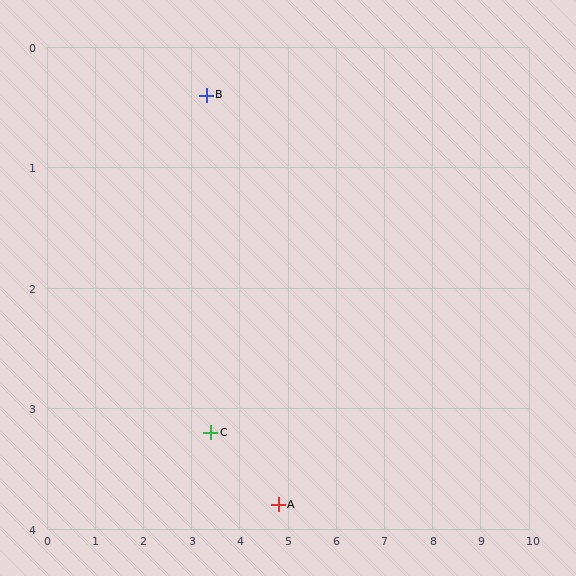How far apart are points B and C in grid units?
Points B and C are about 2.8 grid units apart.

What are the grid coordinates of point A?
Point A is at approximately (4.8, 3.8).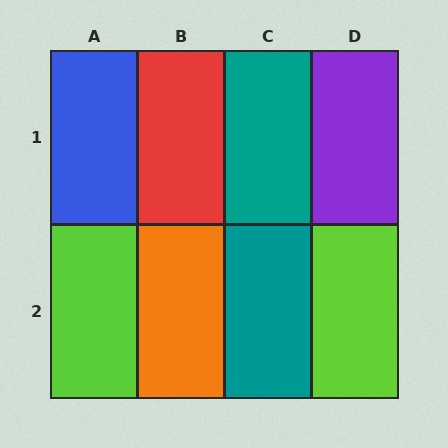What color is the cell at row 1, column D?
Purple.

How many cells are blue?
1 cell is blue.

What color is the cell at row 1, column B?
Red.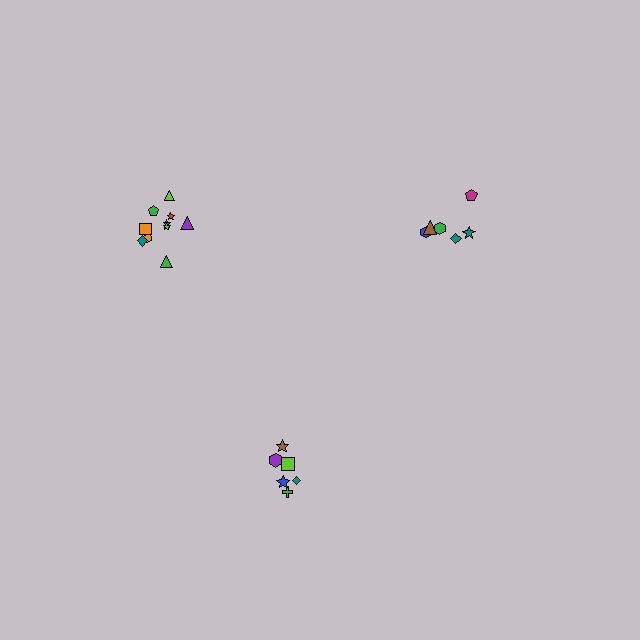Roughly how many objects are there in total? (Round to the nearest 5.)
Roughly 20 objects in total.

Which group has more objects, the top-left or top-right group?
The top-left group.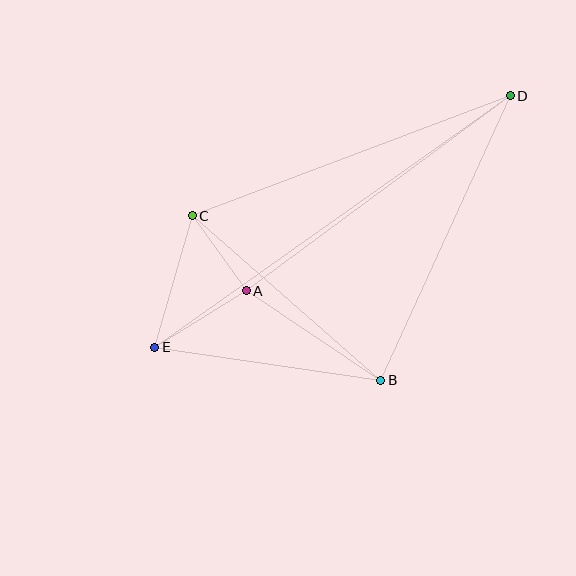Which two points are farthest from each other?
Points D and E are farthest from each other.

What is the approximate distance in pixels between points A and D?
The distance between A and D is approximately 328 pixels.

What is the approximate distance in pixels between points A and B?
The distance between A and B is approximately 162 pixels.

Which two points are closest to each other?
Points A and C are closest to each other.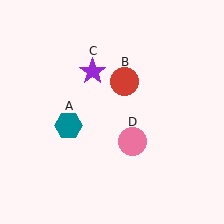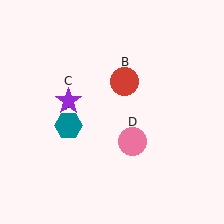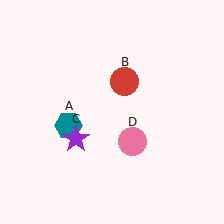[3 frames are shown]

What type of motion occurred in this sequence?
The purple star (object C) rotated counterclockwise around the center of the scene.